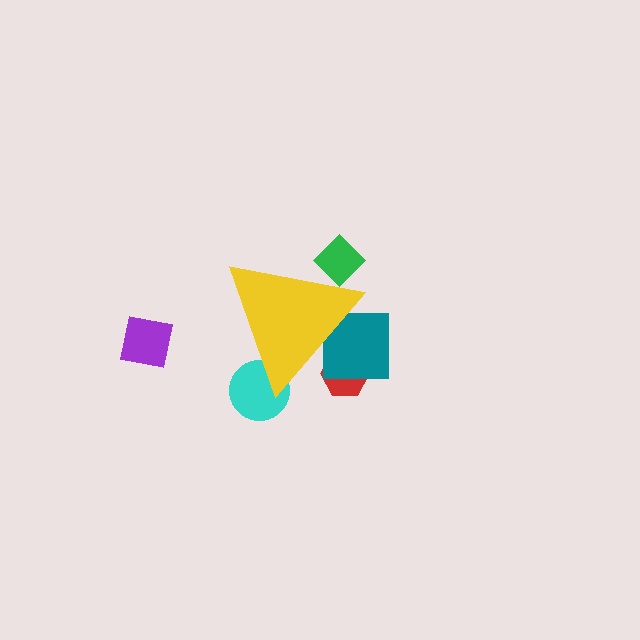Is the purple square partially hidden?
No, the purple square is fully visible.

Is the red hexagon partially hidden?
Yes, the red hexagon is partially hidden behind the yellow triangle.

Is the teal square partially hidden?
Yes, the teal square is partially hidden behind the yellow triangle.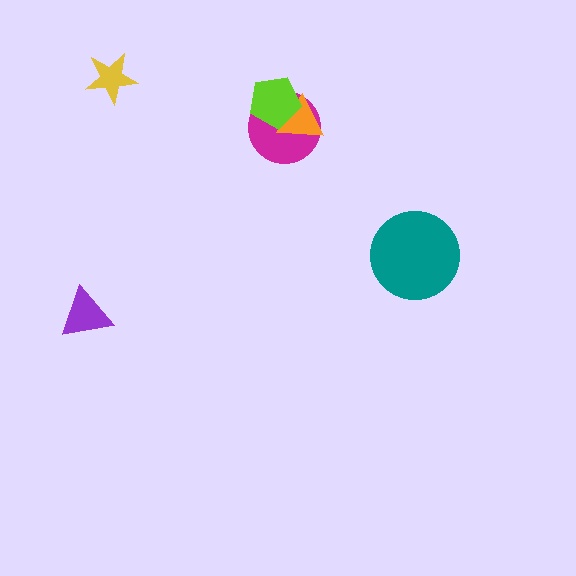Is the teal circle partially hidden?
No, no other shape covers it.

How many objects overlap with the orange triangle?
2 objects overlap with the orange triangle.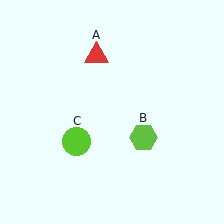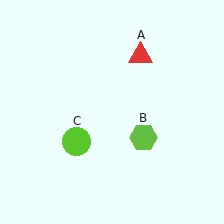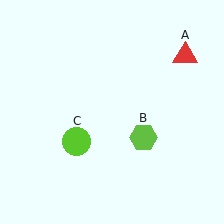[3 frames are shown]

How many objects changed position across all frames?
1 object changed position: red triangle (object A).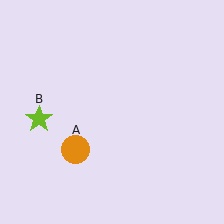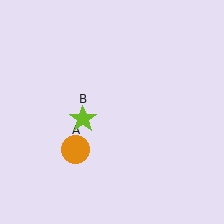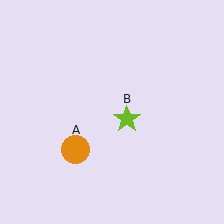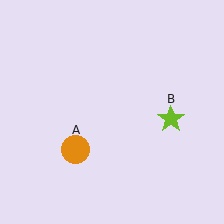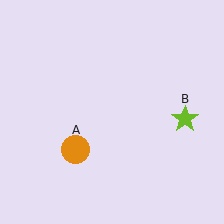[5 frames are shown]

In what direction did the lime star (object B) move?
The lime star (object B) moved right.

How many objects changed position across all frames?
1 object changed position: lime star (object B).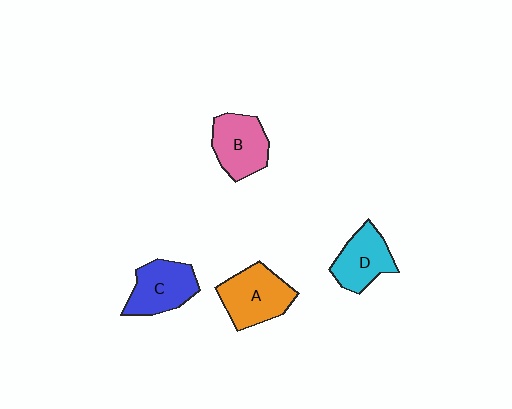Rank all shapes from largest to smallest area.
From largest to smallest: A (orange), C (blue), B (pink), D (cyan).